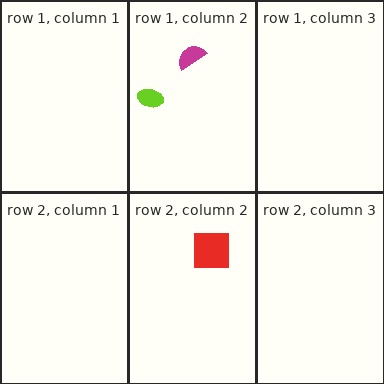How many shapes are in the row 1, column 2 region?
2.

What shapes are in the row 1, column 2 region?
The magenta semicircle, the lime ellipse.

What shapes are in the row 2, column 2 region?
The red square.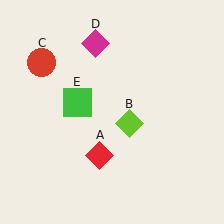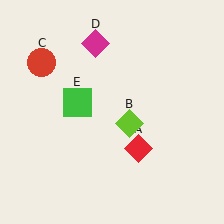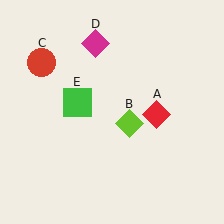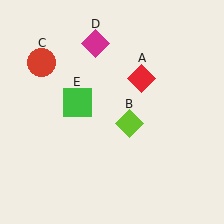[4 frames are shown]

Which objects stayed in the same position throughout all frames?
Lime diamond (object B) and red circle (object C) and magenta diamond (object D) and green square (object E) remained stationary.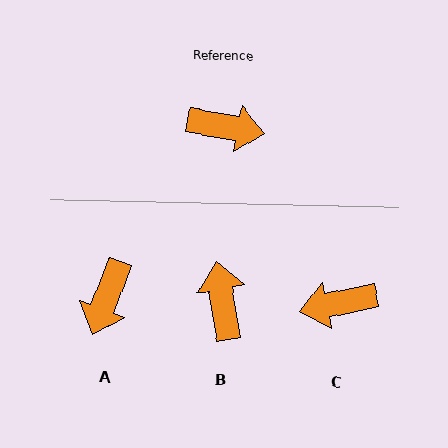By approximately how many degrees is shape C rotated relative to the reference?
Approximately 158 degrees clockwise.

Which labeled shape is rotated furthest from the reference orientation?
C, about 158 degrees away.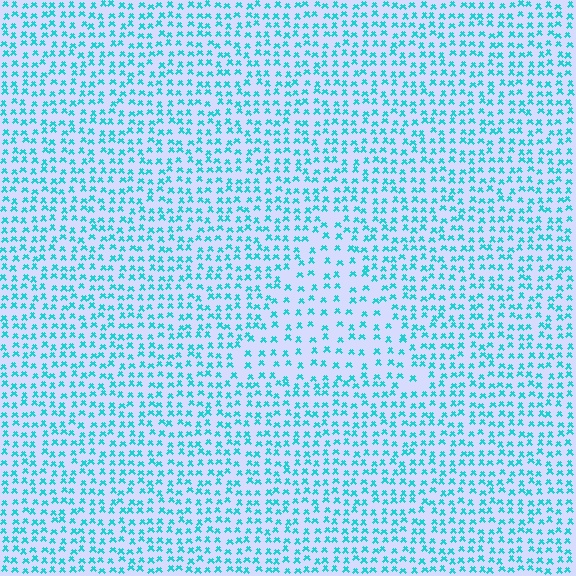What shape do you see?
I see a triangle.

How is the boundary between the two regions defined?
The boundary is defined by a change in element density (approximately 1.7x ratio). All elements are the same color, size, and shape.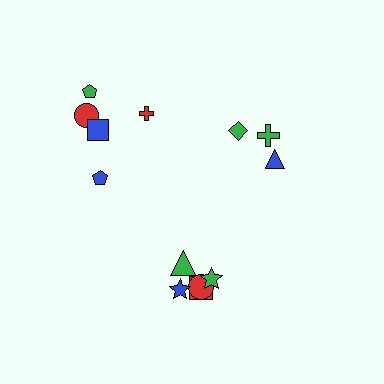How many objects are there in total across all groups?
There are 13 objects.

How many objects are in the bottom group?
There are 5 objects.